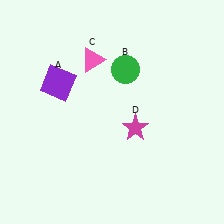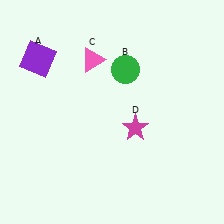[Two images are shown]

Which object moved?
The purple square (A) moved up.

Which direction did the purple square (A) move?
The purple square (A) moved up.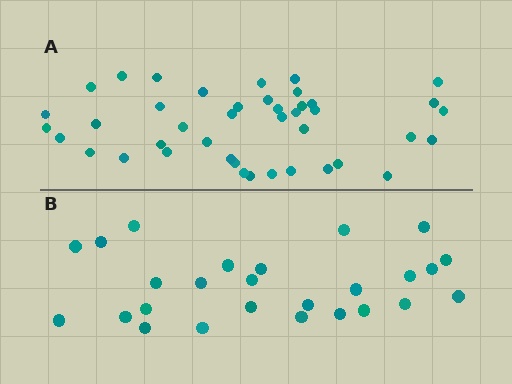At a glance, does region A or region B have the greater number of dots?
Region A (the top region) has more dots.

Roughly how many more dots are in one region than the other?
Region A has approximately 15 more dots than region B.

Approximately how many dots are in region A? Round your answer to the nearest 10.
About 40 dots. (The exact count is 42, which rounds to 40.)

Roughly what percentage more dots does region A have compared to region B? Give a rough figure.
About 60% more.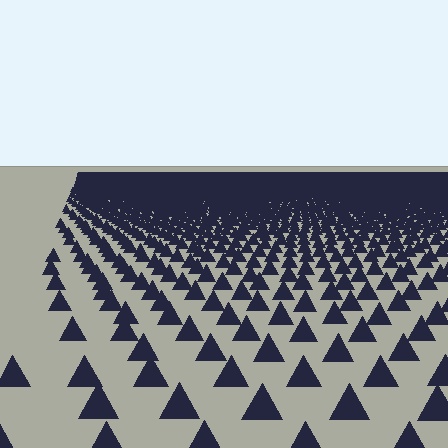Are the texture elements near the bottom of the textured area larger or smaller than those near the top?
Larger. Near the bottom, elements are closer to the viewer and appear at a bigger on-screen size.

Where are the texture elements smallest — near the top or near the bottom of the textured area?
Near the top.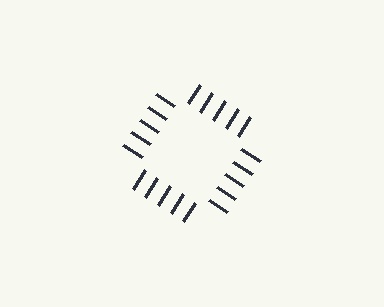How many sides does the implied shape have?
4 sides — the line-ends trace a square.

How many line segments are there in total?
20 — 5 along each of the 4 edges.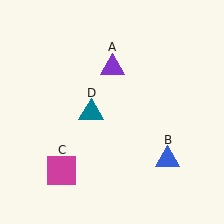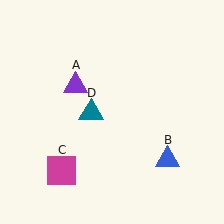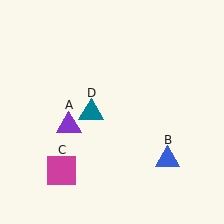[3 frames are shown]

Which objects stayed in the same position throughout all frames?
Blue triangle (object B) and magenta square (object C) and teal triangle (object D) remained stationary.